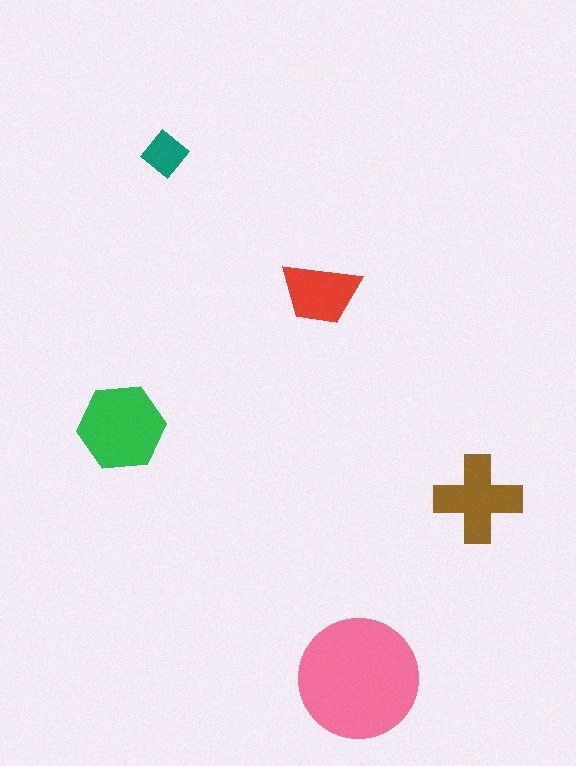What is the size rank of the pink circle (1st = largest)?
1st.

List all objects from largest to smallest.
The pink circle, the green hexagon, the brown cross, the red trapezoid, the teal diamond.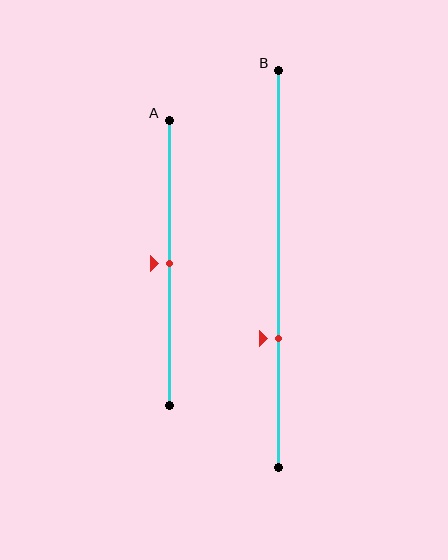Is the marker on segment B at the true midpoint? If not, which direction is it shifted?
No, the marker on segment B is shifted downward by about 18% of the segment length.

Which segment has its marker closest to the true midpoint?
Segment A has its marker closest to the true midpoint.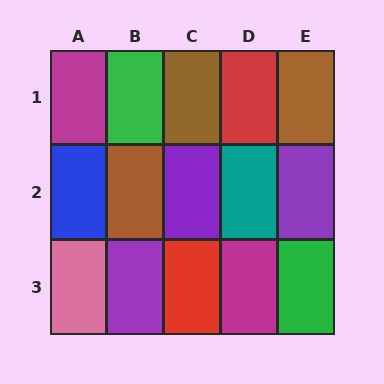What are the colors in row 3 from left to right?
Pink, purple, red, magenta, green.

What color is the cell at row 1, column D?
Red.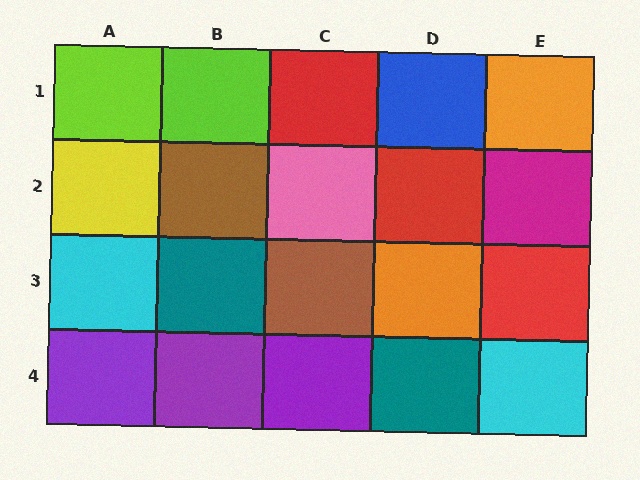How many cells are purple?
3 cells are purple.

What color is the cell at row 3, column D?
Orange.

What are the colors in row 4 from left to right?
Purple, purple, purple, teal, cyan.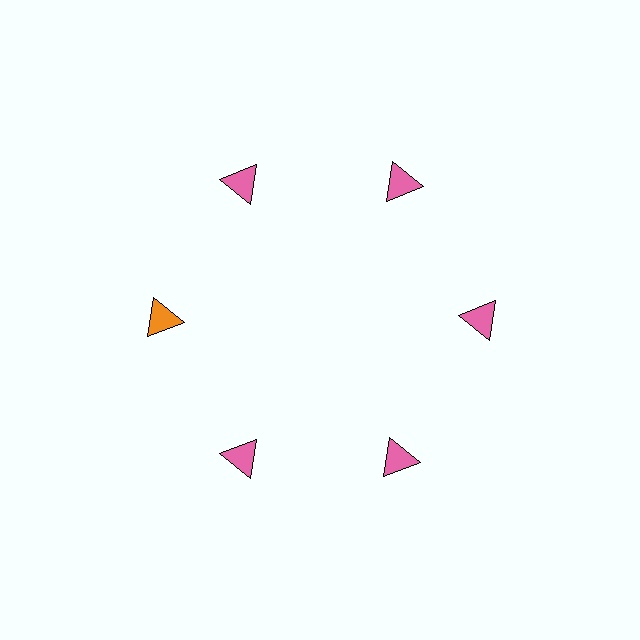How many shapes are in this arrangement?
There are 6 shapes arranged in a ring pattern.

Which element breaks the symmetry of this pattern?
The orange triangle at roughly the 9 o'clock position breaks the symmetry. All other shapes are pink triangles.